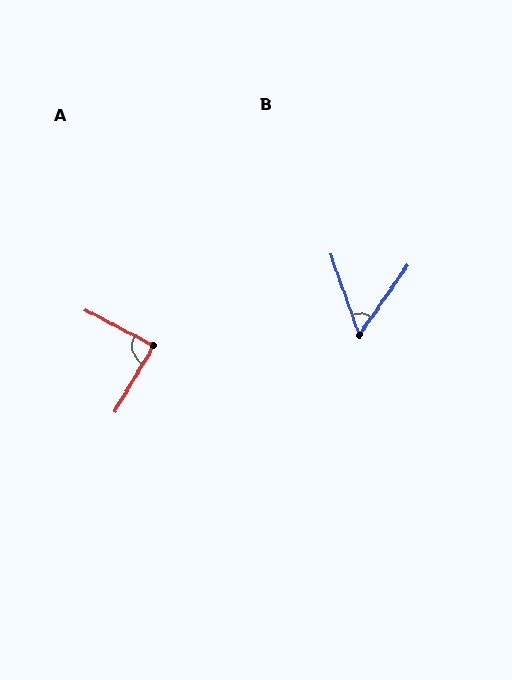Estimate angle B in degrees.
Approximately 55 degrees.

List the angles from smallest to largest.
B (55°), A (87°).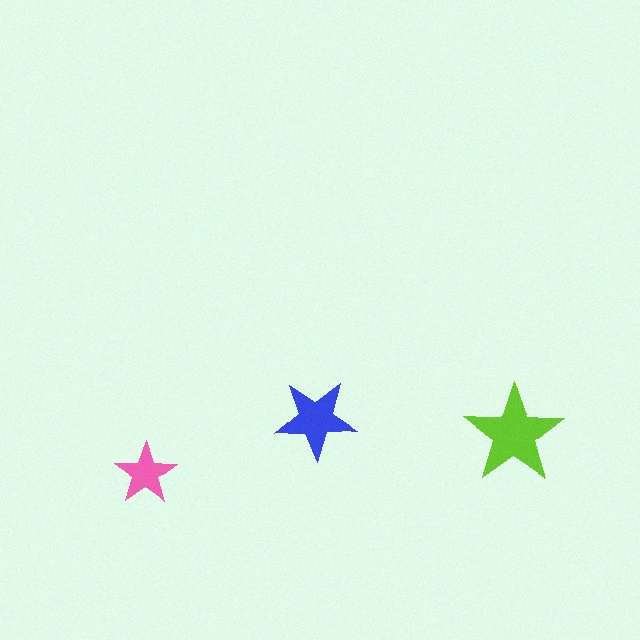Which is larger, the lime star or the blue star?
The lime one.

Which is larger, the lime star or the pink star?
The lime one.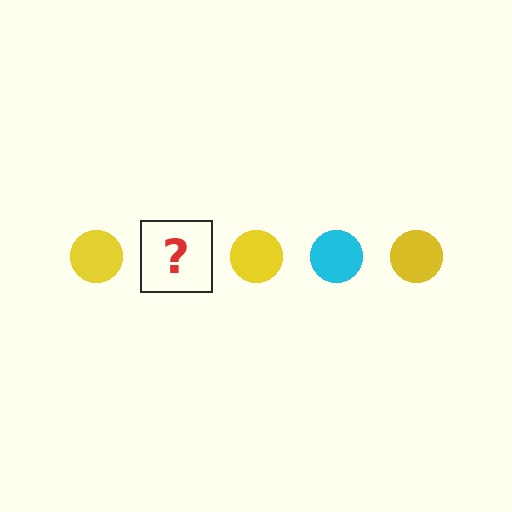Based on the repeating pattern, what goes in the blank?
The blank should be a cyan circle.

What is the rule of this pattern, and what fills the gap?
The rule is that the pattern cycles through yellow, cyan circles. The gap should be filled with a cyan circle.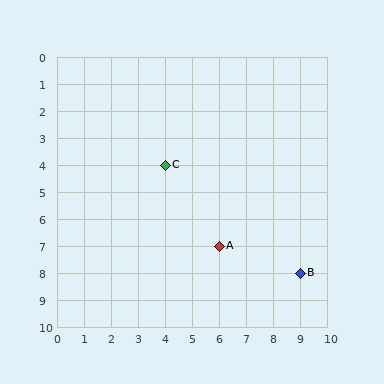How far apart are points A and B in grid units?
Points A and B are 3 columns and 1 row apart (about 3.2 grid units diagonally).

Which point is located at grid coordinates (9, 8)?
Point B is at (9, 8).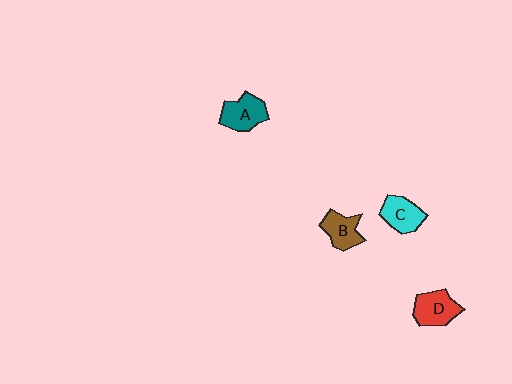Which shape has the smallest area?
Shape B (brown).